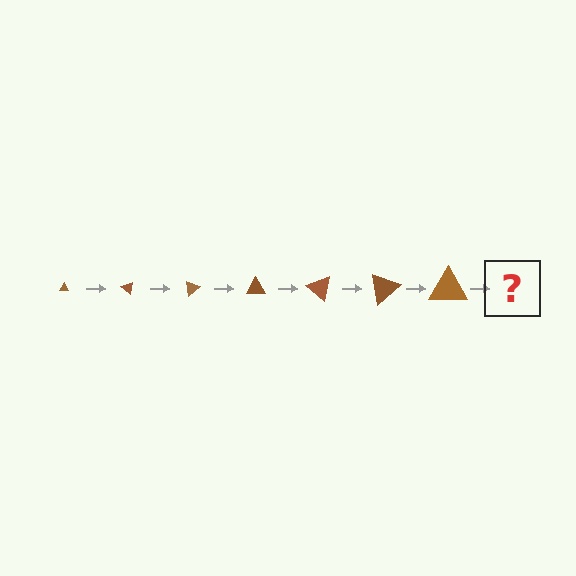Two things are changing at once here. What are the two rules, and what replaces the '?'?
The two rules are that the triangle grows larger each step and it rotates 40 degrees each step. The '?' should be a triangle, larger than the previous one and rotated 280 degrees from the start.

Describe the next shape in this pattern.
It should be a triangle, larger than the previous one and rotated 280 degrees from the start.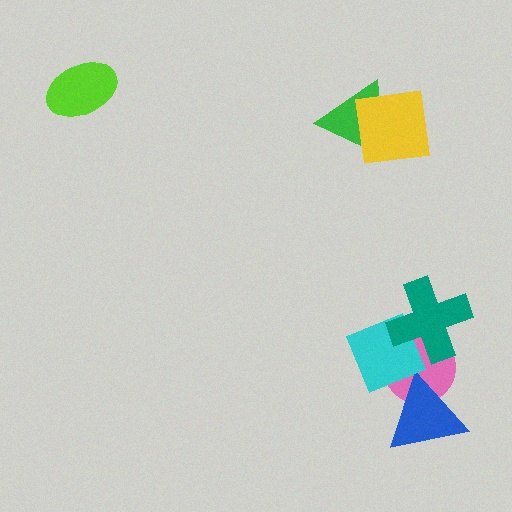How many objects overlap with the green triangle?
1 object overlaps with the green triangle.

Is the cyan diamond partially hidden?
Yes, it is partially covered by another shape.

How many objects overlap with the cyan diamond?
3 objects overlap with the cyan diamond.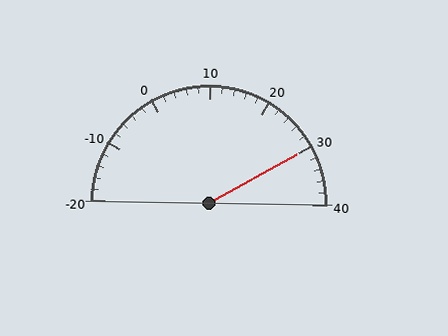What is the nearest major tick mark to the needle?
The nearest major tick mark is 30.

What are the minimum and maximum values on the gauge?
The gauge ranges from -20 to 40.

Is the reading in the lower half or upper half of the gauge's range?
The reading is in the upper half of the range (-20 to 40).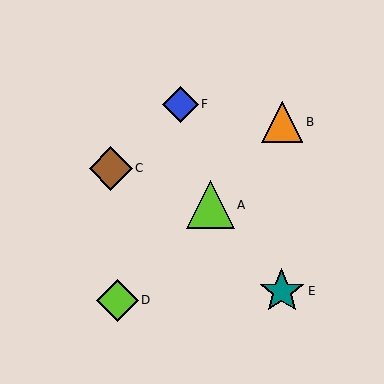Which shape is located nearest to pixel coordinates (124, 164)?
The brown diamond (labeled C) at (111, 168) is nearest to that location.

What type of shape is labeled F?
Shape F is a blue diamond.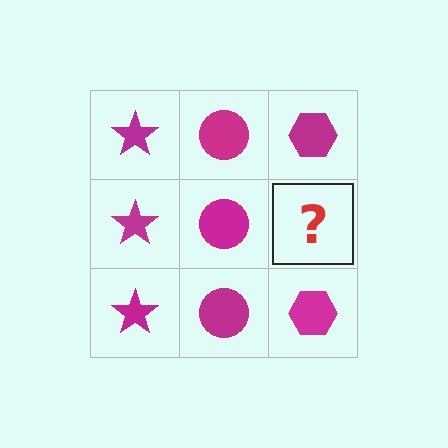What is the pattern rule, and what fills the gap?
The rule is that each column has a consistent shape. The gap should be filled with a magenta hexagon.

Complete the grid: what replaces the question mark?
The question mark should be replaced with a magenta hexagon.